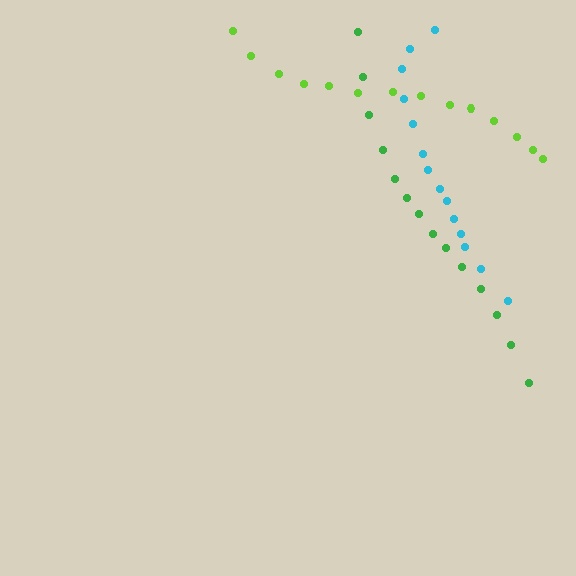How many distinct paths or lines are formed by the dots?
There are 3 distinct paths.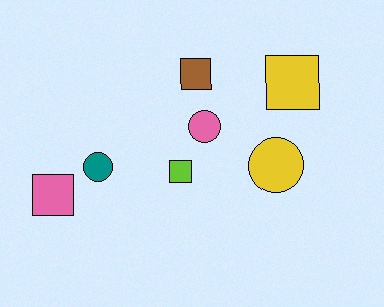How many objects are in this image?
There are 7 objects.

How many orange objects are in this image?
There are no orange objects.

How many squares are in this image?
There are 4 squares.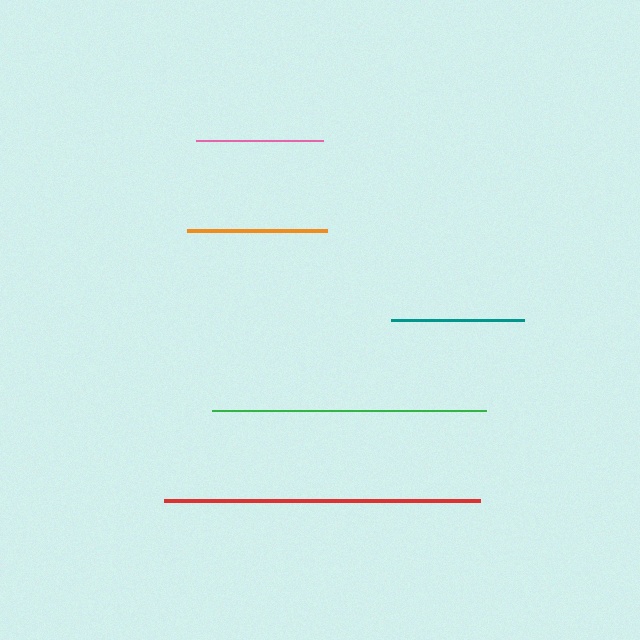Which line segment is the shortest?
The pink line is the shortest at approximately 127 pixels.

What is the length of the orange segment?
The orange segment is approximately 140 pixels long.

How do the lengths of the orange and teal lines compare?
The orange and teal lines are approximately the same length.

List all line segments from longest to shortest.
From longest to shortest: red, green, orange, teal, pink.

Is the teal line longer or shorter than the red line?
The red line is longer than the teal line.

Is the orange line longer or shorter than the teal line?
The orange line is longer than the teal line.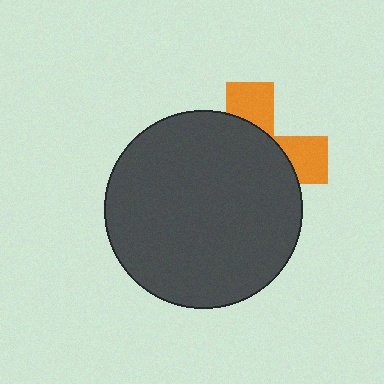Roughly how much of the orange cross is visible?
A small part of it is visible (roughly 30%).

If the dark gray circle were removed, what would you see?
You would see the complete orange cross.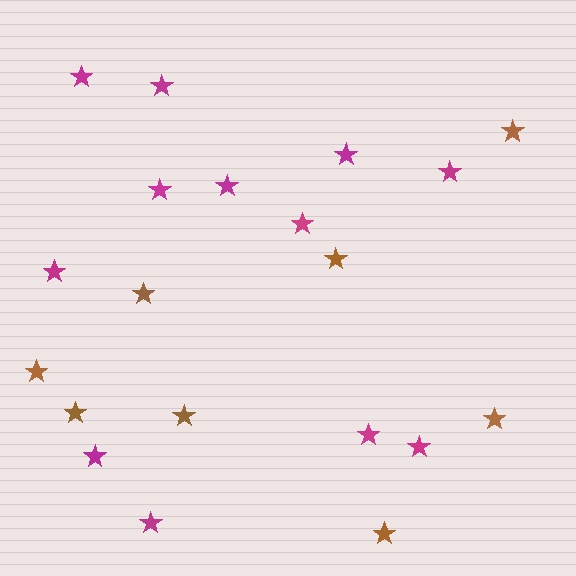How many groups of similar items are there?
There are 2 groups: one group of magenta stars (12) and one group of brown stars (8).